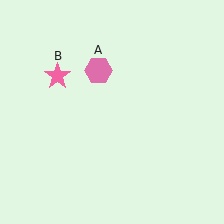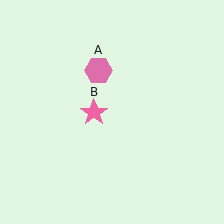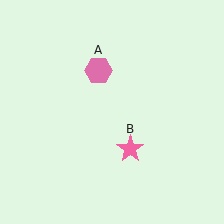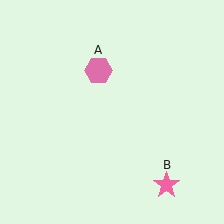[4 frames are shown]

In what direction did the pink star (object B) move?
The pink star (object B) moved down and to the right.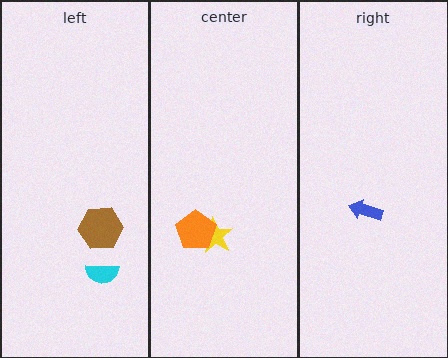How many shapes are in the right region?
1.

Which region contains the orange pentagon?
The center region.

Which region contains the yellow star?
The center region.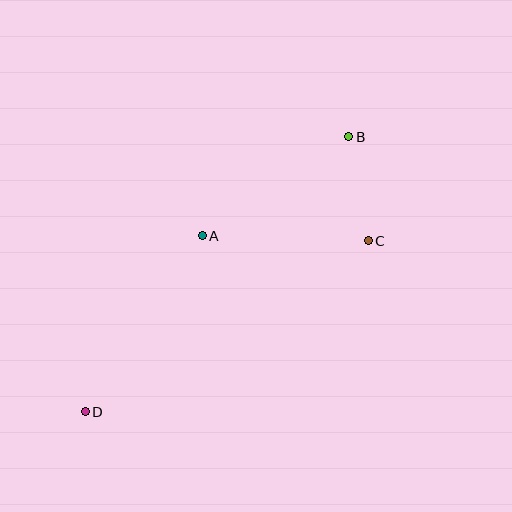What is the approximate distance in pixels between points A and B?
The distance between A and B is approximately 177 pixels.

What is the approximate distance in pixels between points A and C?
The distance between A and C is approximately 166 pixels.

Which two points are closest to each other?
Points B and C are closest to each other.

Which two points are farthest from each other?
Points B and D are farthest from each other.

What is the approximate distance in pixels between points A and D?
The distance between A and D is approximately 212 pixels.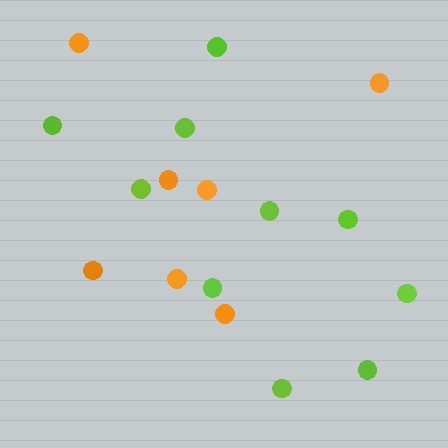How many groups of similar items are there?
There are 2 groups: one group of lime circles (10) and one group of orange circles (7).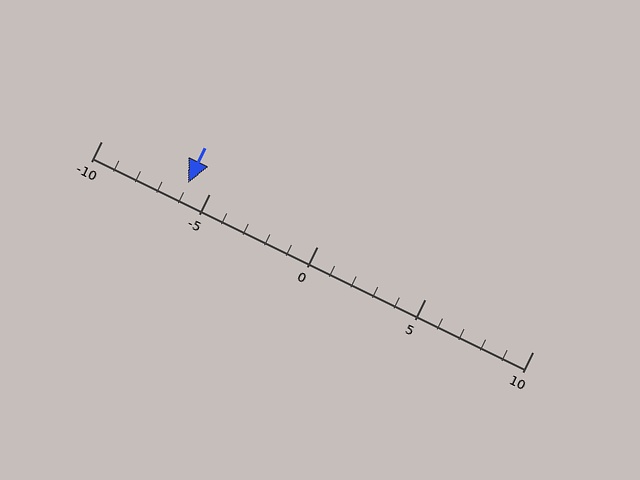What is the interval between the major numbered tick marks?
The major tick marks are spaced 5 units apart.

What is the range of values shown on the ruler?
The ruler shows values from -10 to 10.